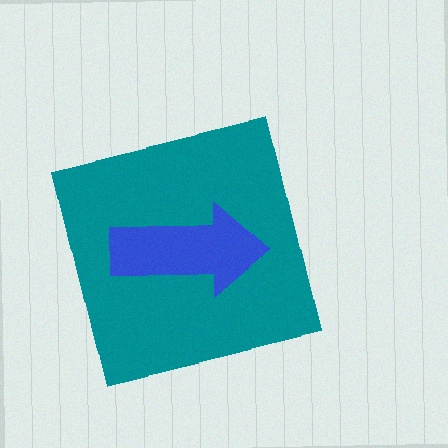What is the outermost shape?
The teal square.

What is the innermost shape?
The blue arrow.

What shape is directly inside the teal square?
The blue arrow.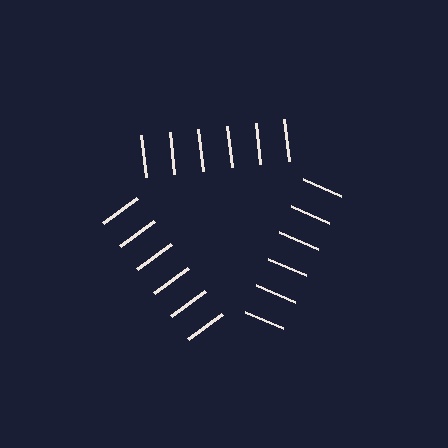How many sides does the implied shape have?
3 sides — the line-ends trace a triangle.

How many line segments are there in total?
18 — 6 along each of the 3 edges.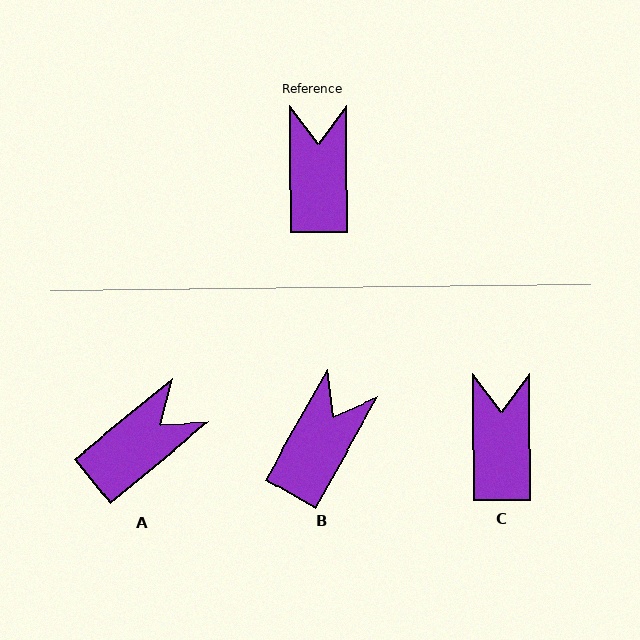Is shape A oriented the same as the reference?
No, it is off by about 51 degrees.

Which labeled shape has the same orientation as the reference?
C.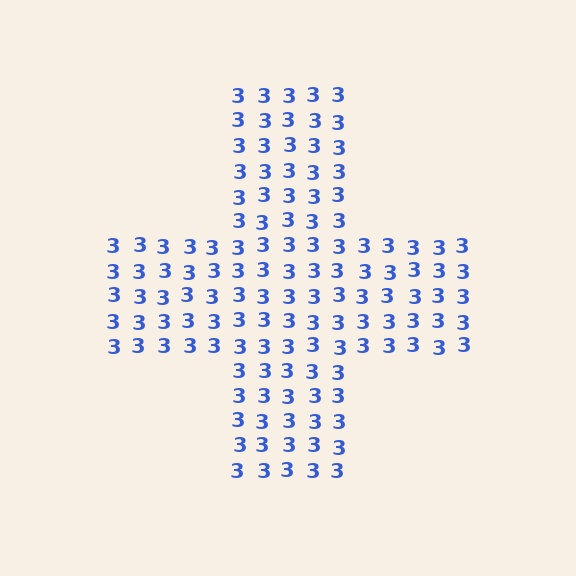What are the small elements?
The small elements are digit 3's.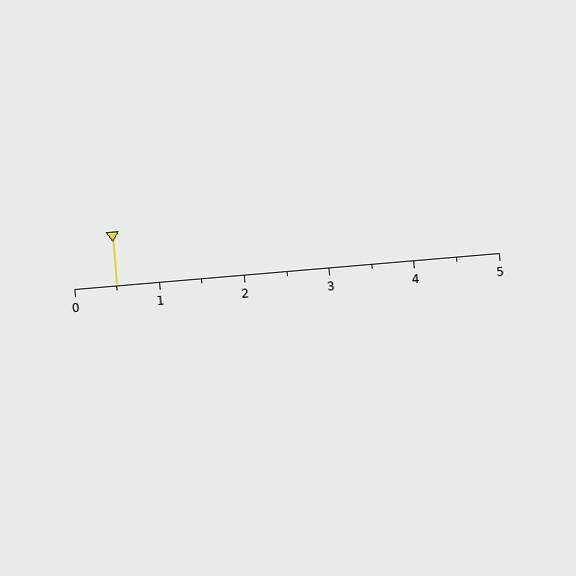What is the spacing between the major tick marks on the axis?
The major ticks are spaced 1 apart.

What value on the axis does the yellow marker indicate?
The marker indicates approximately 0.5.